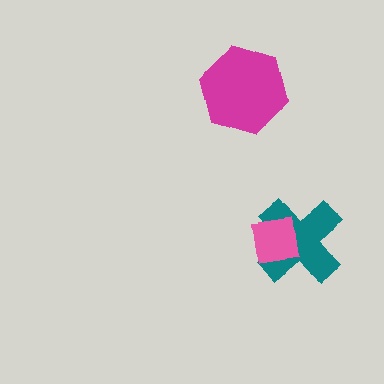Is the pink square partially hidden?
No, no other shape covers it.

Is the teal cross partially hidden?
Yes, it is partially covered by another shape.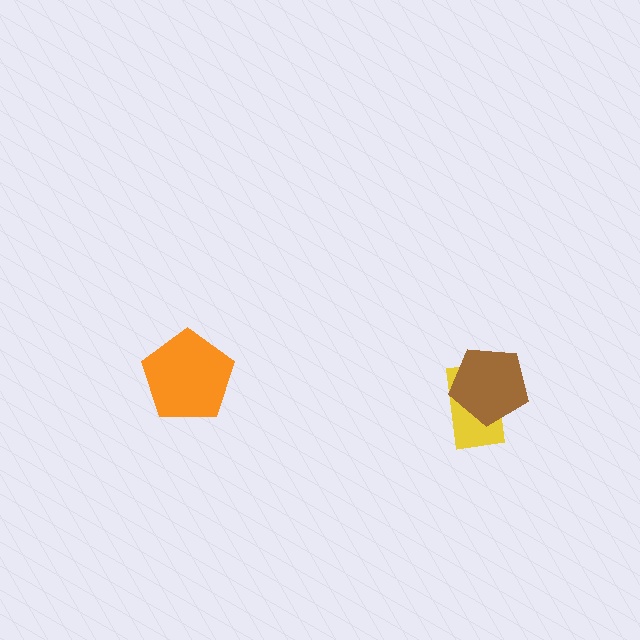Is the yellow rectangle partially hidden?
Yes, it is partially covered by another shape.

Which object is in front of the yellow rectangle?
The brown pentagon is in front of the yellow rectangle.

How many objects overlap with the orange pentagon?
0 objects overlap with the orange pentagon.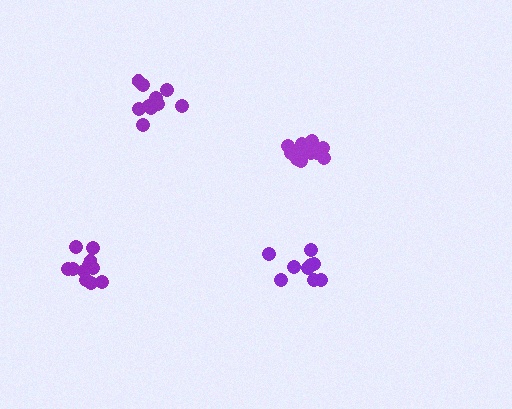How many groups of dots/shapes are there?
There are 4 groups.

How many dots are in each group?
Group 1: 10 dots, Group 2: 11 dots, Group 3: 9 dots, Group 4: 11 dots (41 total).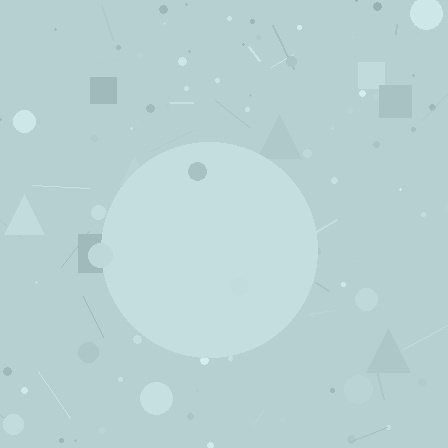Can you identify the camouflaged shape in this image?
The camouflaged shape is a circle.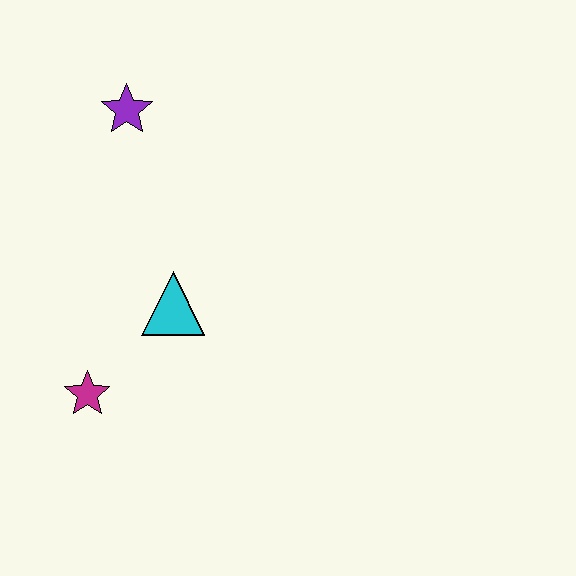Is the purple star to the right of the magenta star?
Yes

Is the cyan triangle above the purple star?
No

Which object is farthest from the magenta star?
The purple star is farthest from the magenta star.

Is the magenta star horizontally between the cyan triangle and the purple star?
No